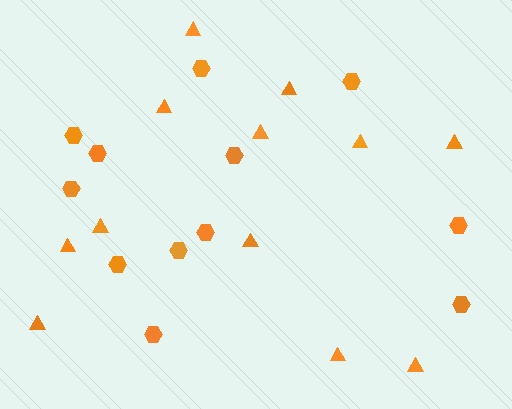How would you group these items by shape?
There are 2 groups: one group of triangles (12) and one group of hexagons (12).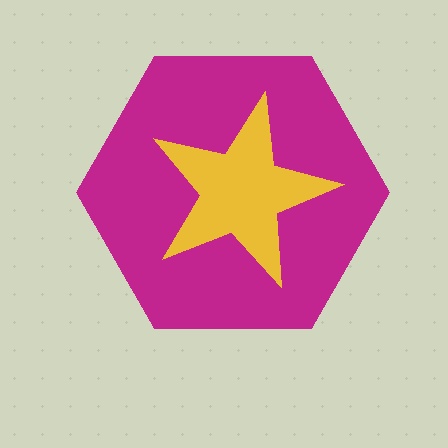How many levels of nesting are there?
2.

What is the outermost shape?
The magenta hexagon.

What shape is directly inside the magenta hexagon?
The yellow star.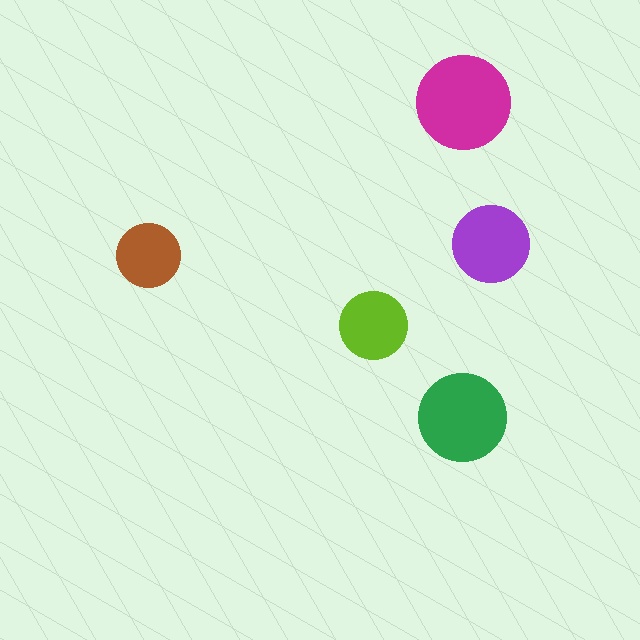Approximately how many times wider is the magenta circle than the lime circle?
About 1.5 times wider.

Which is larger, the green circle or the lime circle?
The green one.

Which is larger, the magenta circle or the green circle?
The magenta one.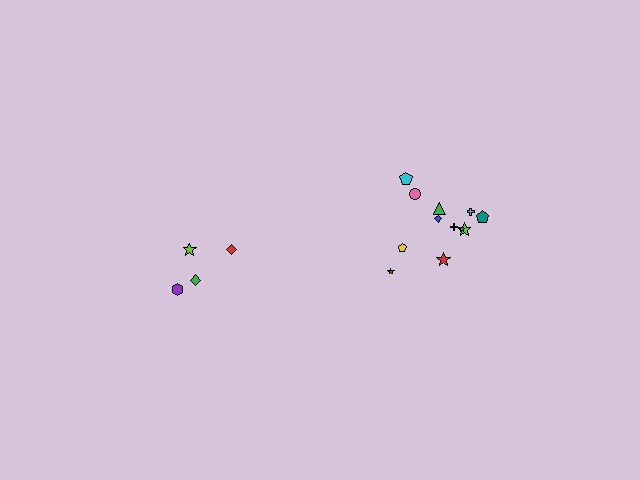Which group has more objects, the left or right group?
The right group.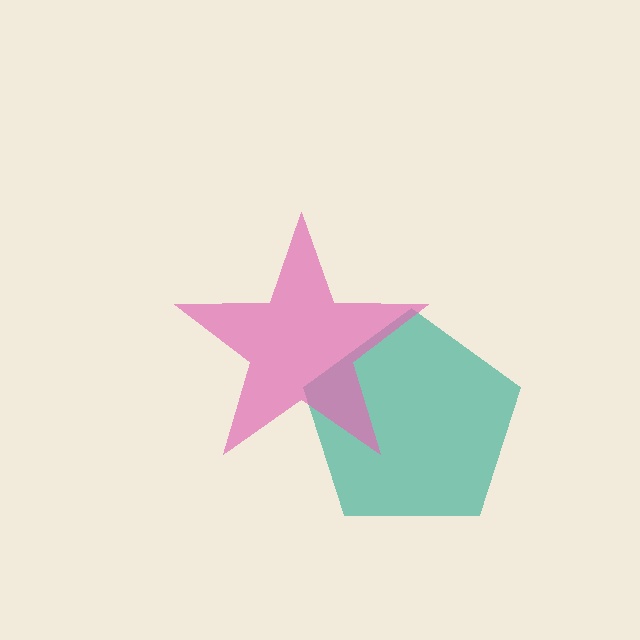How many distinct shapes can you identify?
There are 2 distinct shapes: a teal pentagon, a pink star.